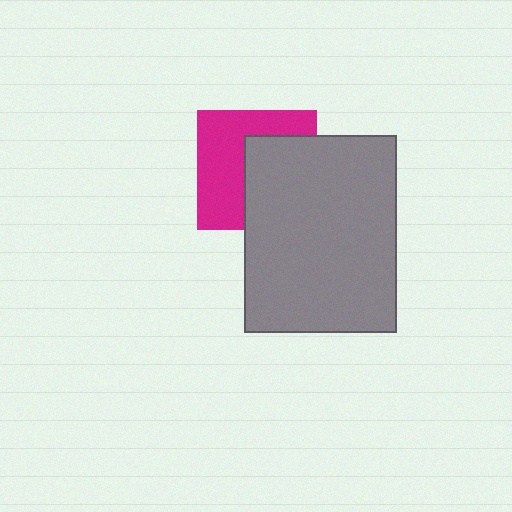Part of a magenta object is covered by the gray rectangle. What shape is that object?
It is a square.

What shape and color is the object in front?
The object in front is a gray rectangle.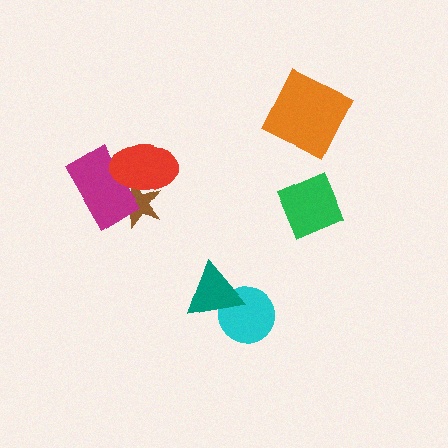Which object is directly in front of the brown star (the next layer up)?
The magenta rectangle is directly in front of the brown star.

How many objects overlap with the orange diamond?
0 objects overlap with the orange diamond.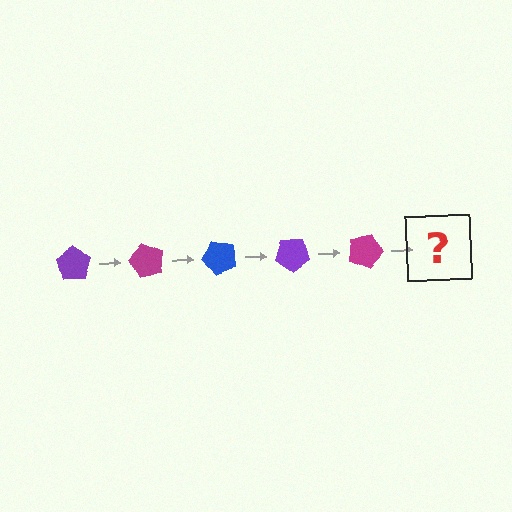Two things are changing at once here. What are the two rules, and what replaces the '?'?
The two rules are that it rotates 60 degrees each step and the color cycles through purple, magenta, and blue. The '?' should be a blue pentagon, rotated 300 degrees from the start.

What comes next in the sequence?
The next element should be a blue pentagon, rotated 300 degrees from the start.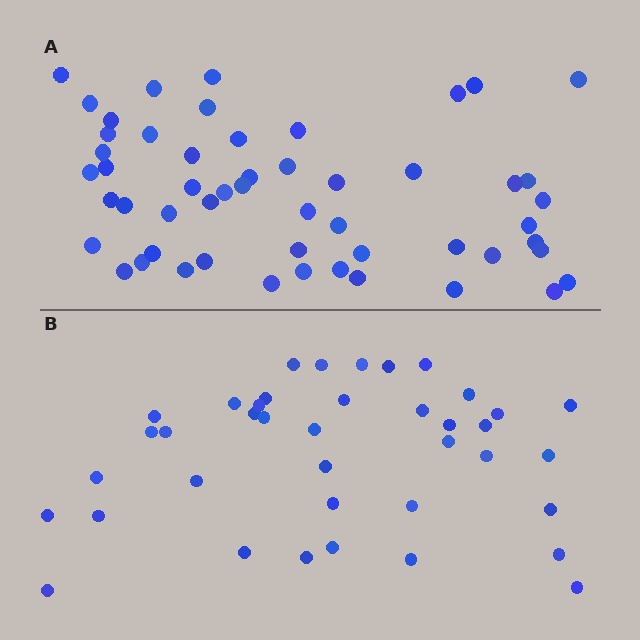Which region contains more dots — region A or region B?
Region A (the top region) has more dots.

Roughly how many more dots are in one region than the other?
Region A has approximately 15 more dots than region B.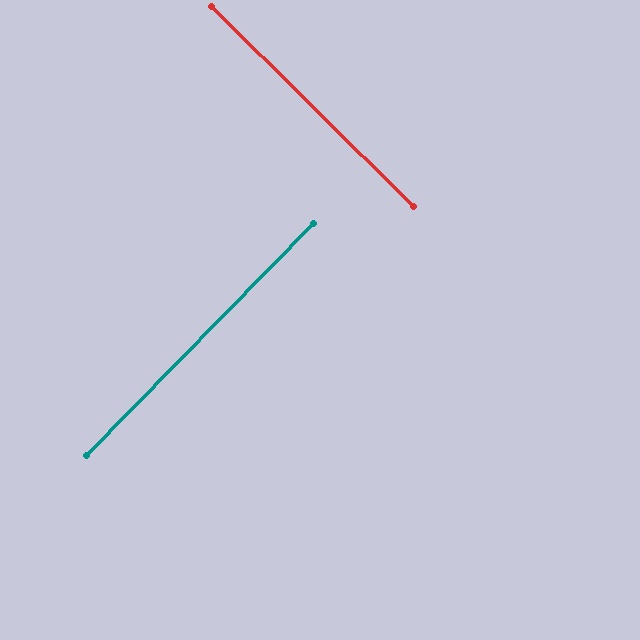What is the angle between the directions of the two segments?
Approximately 90 degrees.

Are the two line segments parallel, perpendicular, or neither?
Perpendicular — they meet at approximately 90°.